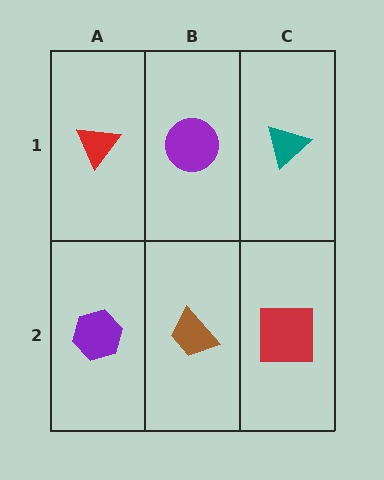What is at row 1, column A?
A red triangle.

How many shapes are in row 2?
3 shapes.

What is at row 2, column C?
A red square.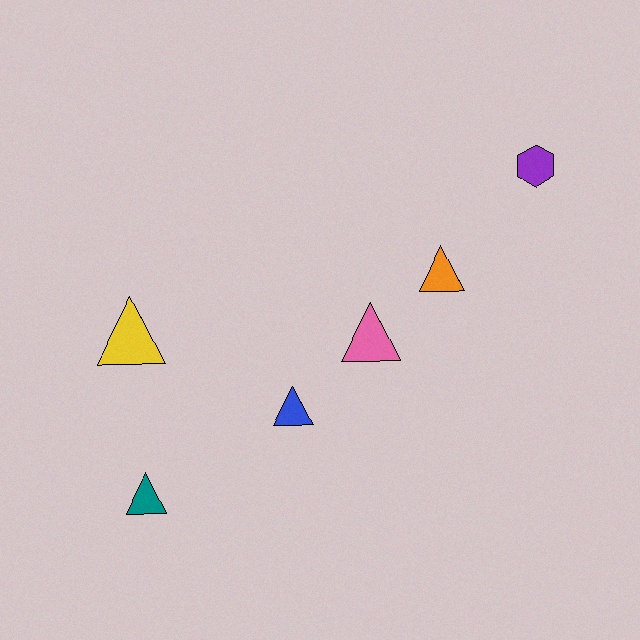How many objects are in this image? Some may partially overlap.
There are 6 objects.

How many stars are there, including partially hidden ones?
There are no stars.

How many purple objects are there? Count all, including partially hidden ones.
There is 1 purple object.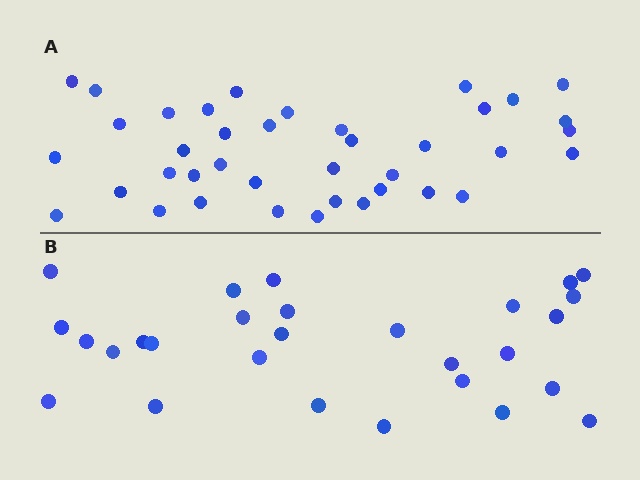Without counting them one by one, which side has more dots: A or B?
Region A (the top region) has more dots.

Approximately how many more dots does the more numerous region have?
Region A has roughly 12 or so more dots than region B.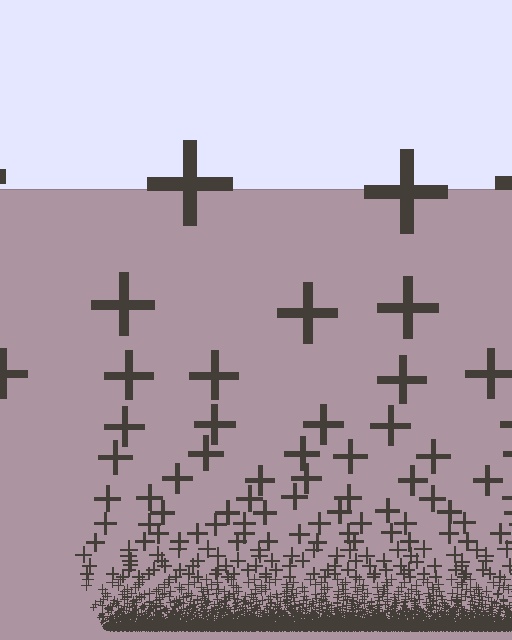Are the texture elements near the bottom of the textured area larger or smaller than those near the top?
Smaller. The gradient is inverted — elements near the bottom are smaller and denser.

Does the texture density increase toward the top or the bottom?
Density increases toward the bottom.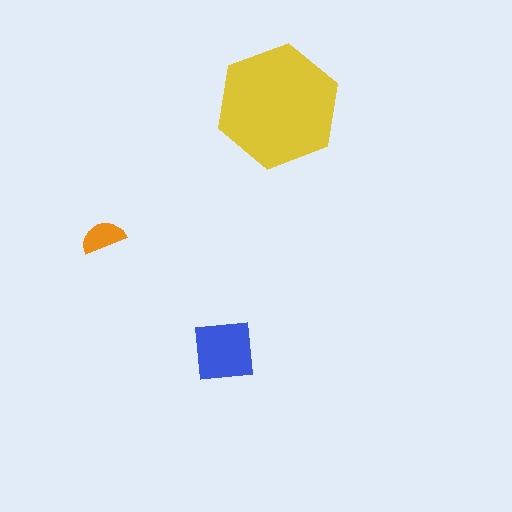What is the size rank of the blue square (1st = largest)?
2nd.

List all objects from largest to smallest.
The yellow hexagon, the blue square, the orange semicircle.